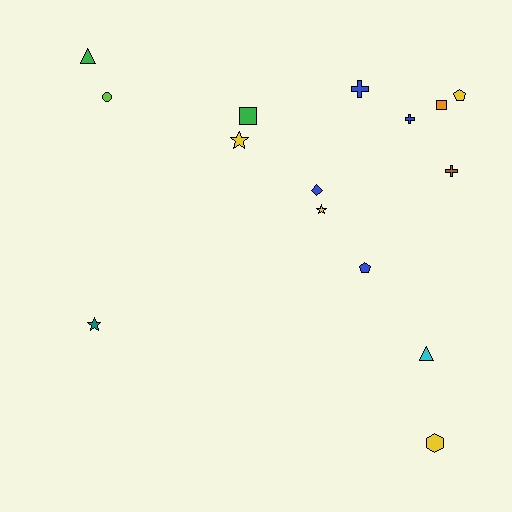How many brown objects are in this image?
There is 1 brown object.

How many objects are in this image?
There are 15 objects.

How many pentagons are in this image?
There are 2 pentagons.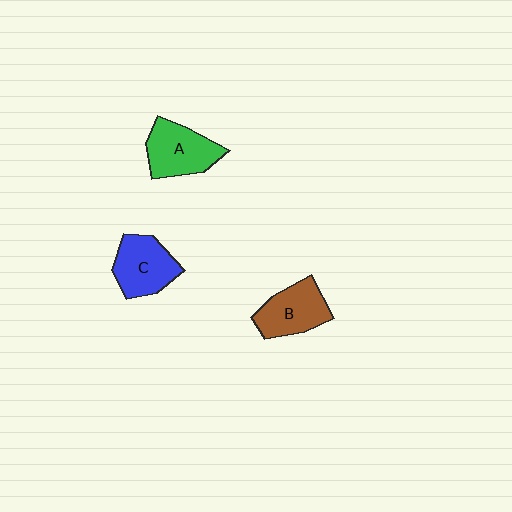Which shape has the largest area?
Shape A (green).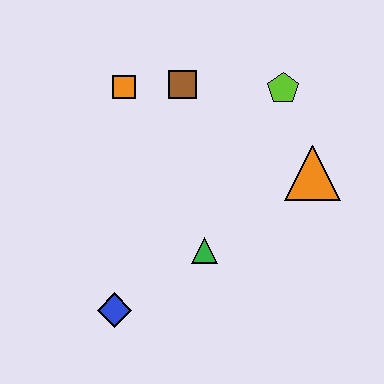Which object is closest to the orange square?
The brown square is closest to the orange square.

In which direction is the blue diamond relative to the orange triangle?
The blue diamond is to the left of the orange triangle.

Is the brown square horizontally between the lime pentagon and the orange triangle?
No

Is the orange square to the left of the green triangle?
Yes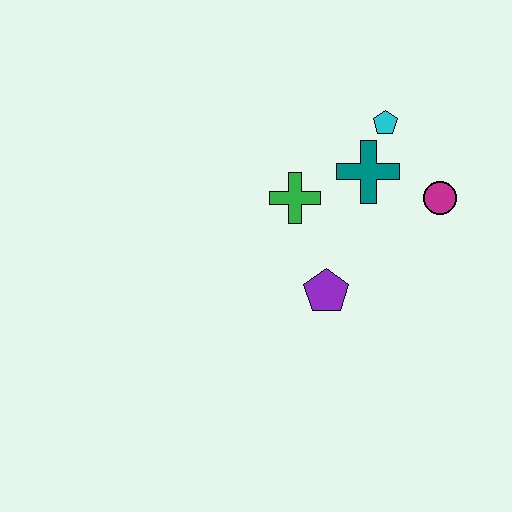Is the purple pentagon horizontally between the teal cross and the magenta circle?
No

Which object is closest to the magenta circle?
The teal cross is closest to the magenta circle.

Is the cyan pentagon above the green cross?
Yes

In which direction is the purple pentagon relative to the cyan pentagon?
The purple pentagon is below the cyan pentagon.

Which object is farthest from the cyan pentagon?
The purple pentagon is farthest from the cyan pentagon.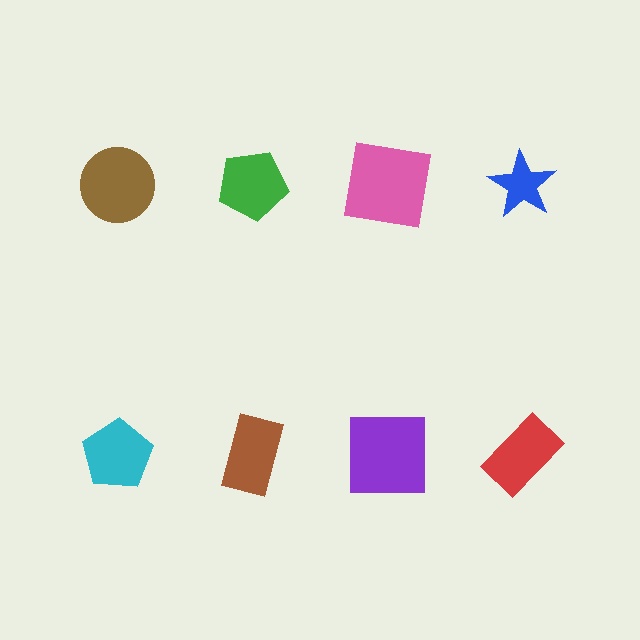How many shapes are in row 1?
4 shapes.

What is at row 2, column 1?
A cyan pentagon.